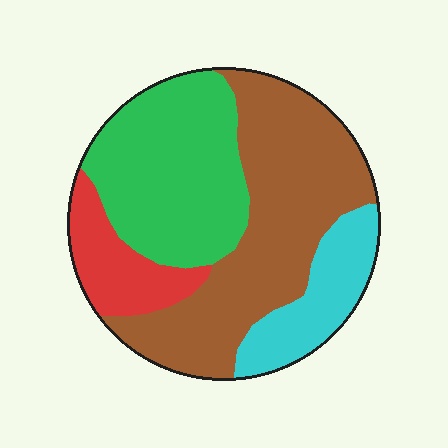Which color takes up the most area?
Brown, at roughly 40%.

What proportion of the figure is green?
Green covers about 30% of the figure.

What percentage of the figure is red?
Red takes up about one eighth (1/8) of the figure.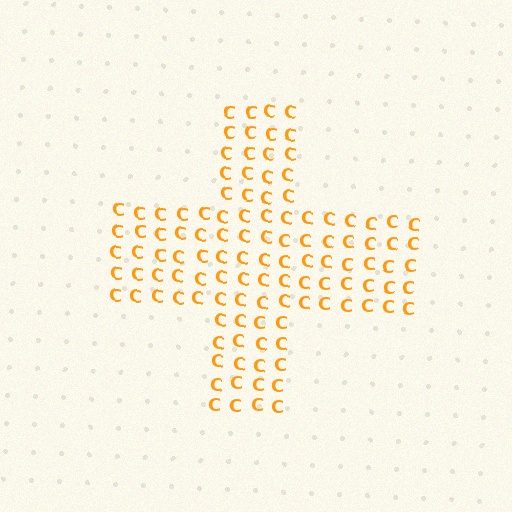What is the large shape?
The large shape is a cross.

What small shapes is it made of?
It is made of small letter C's.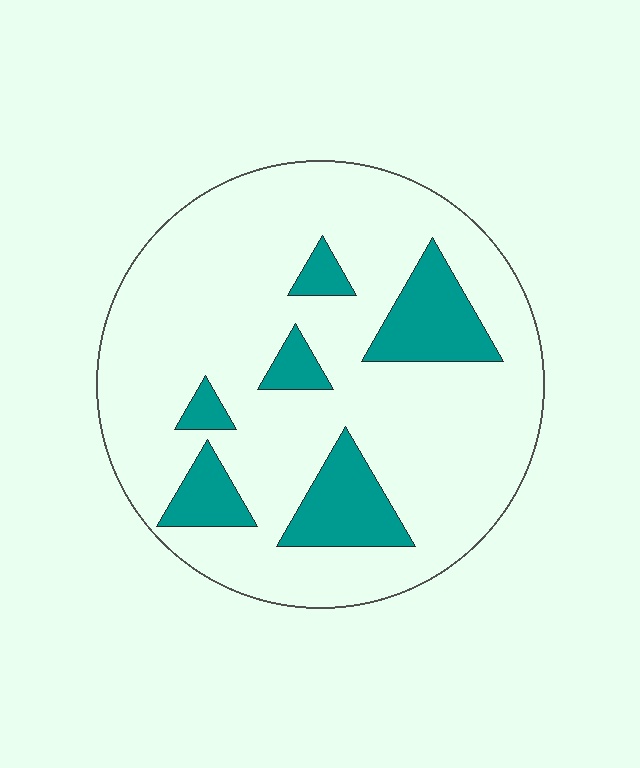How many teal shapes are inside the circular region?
6.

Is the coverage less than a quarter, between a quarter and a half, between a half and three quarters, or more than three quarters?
Less than a quarter.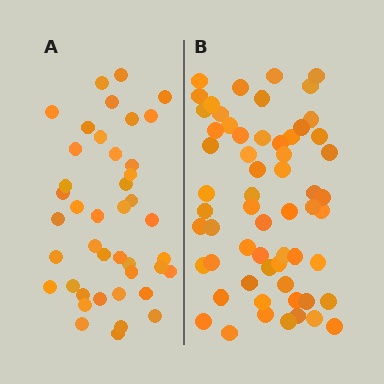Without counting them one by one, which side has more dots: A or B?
Region B (the right region) has more dots.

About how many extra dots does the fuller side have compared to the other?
Region B has approximately 20 more dots than region A.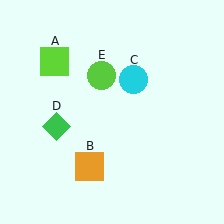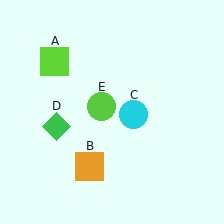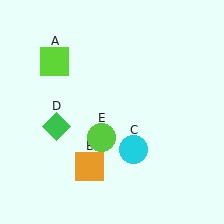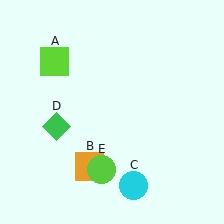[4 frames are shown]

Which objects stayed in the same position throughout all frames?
Lime square (object A) and orange square (object B) and green diamond (object D) remained stationary.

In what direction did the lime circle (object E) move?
The lime circle (object E) moved down.